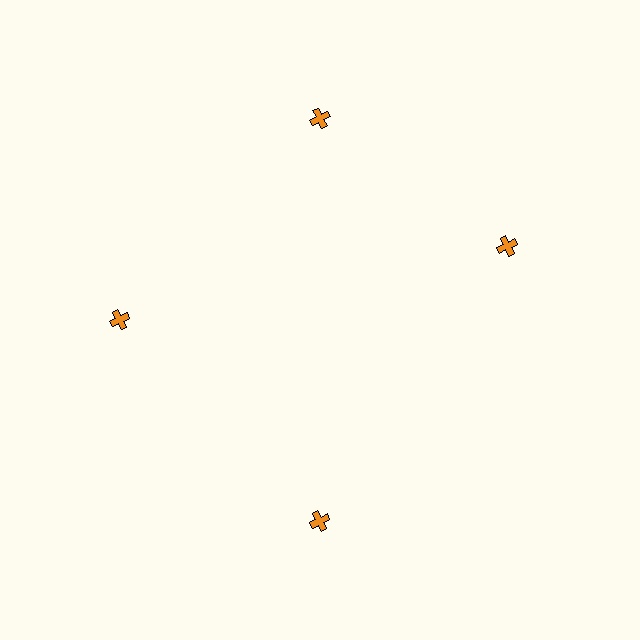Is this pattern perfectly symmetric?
No. The 4 orange crosses are arranged in a ring, but one element near the 3 o'clock position is rotated out of alignment along the ring, breaking the 4-fold rotational symmetry.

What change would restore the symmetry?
The symmetry would be restored by rotating it back into even spacing with its neighbors so that all 4 crosses sit at equal angles and equal distance from the center.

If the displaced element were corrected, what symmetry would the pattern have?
It would have 4-fold rotational symmetry — the pattern would map onto itself every 90 degrees.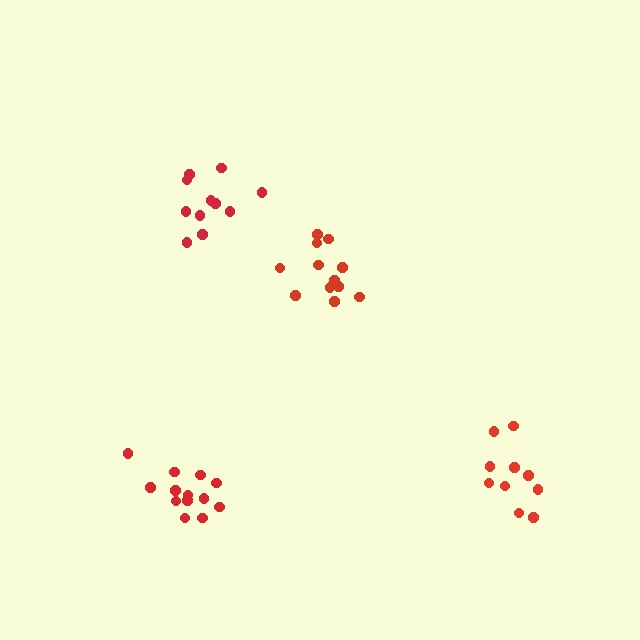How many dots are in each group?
Group 1: 13 dots, Group 2: 11 dots, Group 3: 10 dots, Group 4: 12 dots (46 total).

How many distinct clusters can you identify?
There are 4 distinct clusters.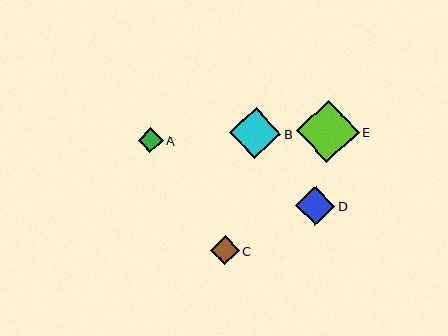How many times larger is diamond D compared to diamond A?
Diamond D is approximately 1.5 times the size of diamond A.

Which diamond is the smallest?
Diamond A is the smallest with a size of approximately 25 pixels.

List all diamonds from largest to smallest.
From largest to smallest: E, B, D, C, A.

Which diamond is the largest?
Diamond E is the largest with a size of approximately 63 pixels.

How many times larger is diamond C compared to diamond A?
Diamond C is approximately 1.1 times the size of diamond A.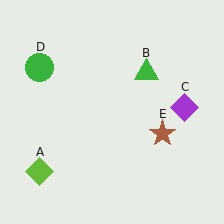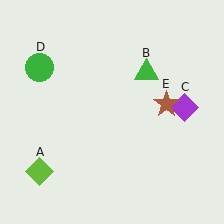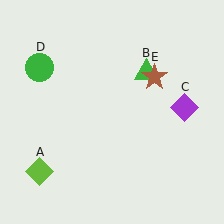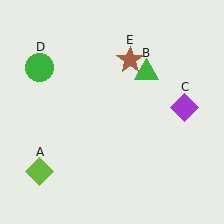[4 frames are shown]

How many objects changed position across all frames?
1 object changed position: brown star (object E).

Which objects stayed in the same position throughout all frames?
Lime diamond (object A) and green triangle (object B) and purple diamond (object C) and green circle (object D) remained stationary.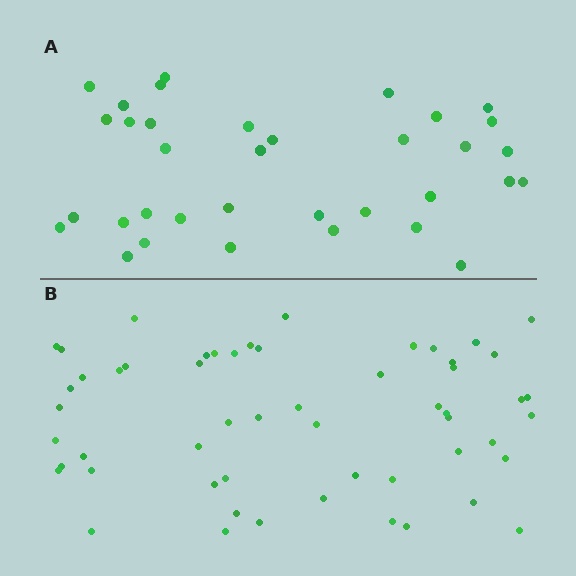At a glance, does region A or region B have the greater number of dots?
Region B (the bottom region) has more dots.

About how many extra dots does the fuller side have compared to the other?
Region B has approximately 20 more dots than region A.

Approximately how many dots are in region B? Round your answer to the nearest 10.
About 60 dots. (The exact count is 55, which rounds to 60.)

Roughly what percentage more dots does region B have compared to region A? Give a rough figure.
About 55% more.